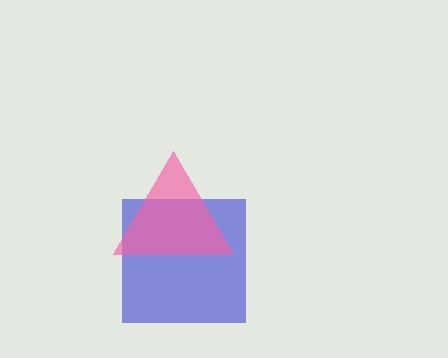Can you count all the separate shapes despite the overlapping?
Yes, there are 2 separate shapes.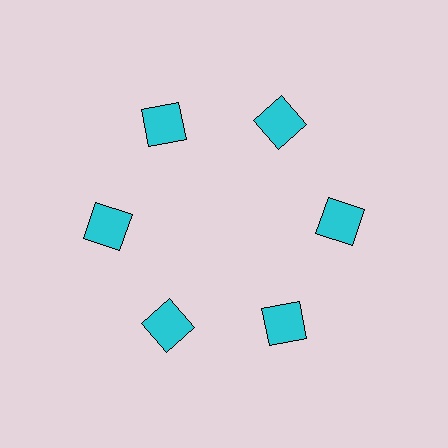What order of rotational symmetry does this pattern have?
This pattern has 6-fold rotational symmetry.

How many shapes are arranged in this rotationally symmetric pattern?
There are 6 shapes, arranged in 6 groups of 1.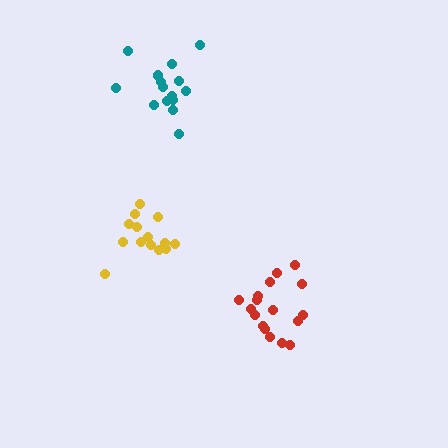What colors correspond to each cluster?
The clusters are colored: yellow, red, teal.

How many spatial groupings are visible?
There are 3 spatial groupings.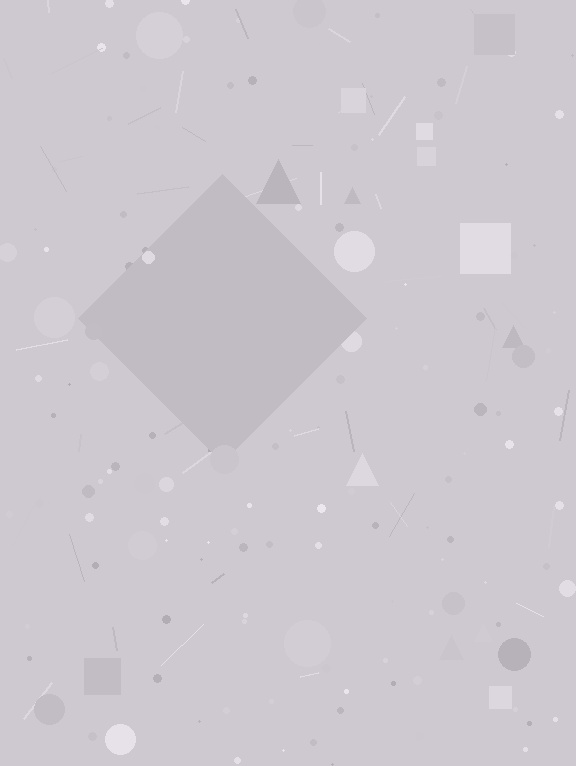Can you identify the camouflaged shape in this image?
The camouflaged shape is a diamond.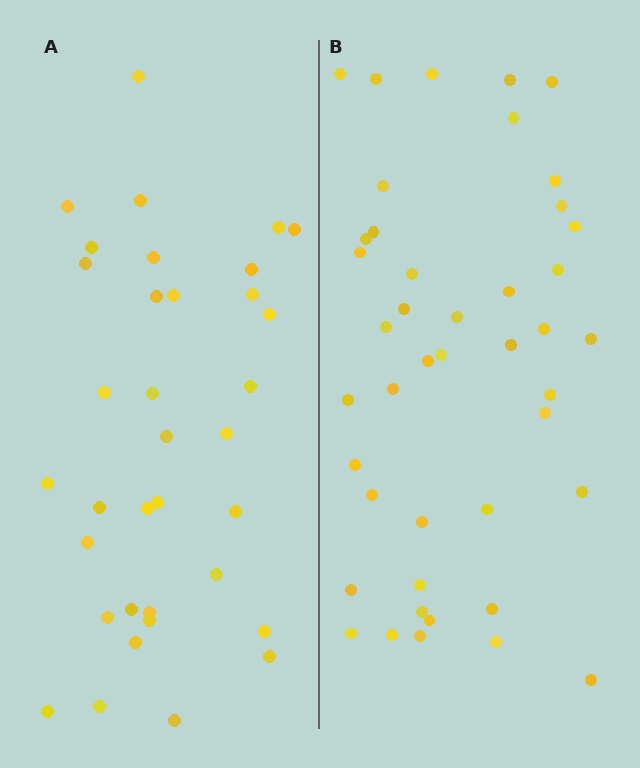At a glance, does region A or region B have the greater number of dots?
Region B (the right region) has more dots.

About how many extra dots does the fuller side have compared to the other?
Region B has roughly 8 or so more dots than region A.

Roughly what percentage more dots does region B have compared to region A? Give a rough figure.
About 25% more.